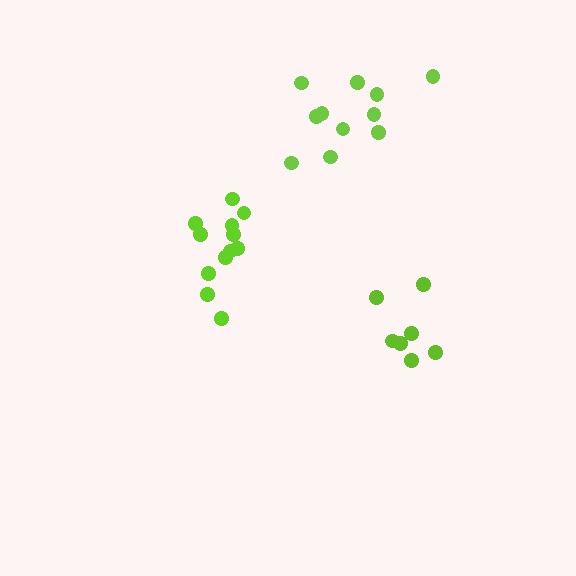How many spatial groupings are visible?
There are 3 spatial groupings.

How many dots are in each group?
Group 1: 7 dots, Group 2: 11 dots, Group 3: 12 dots (30 total).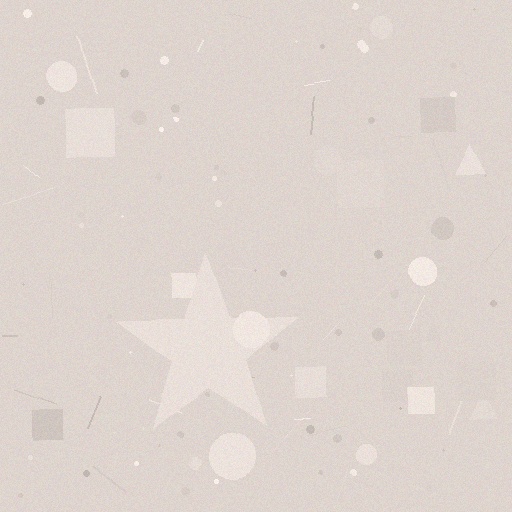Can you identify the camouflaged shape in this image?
The camouflaged shape is a star.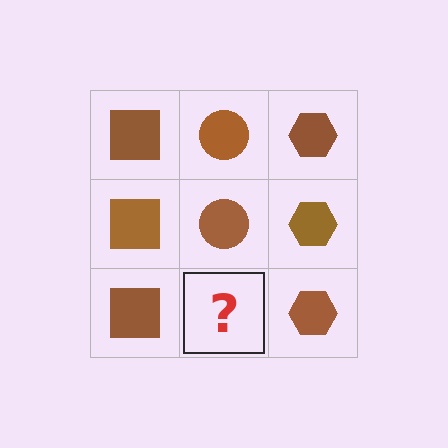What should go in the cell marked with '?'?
The missing cell should contain a brown circle.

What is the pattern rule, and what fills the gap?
The rule is that each column has a consistent shape. The gap should be filled with a brown circle.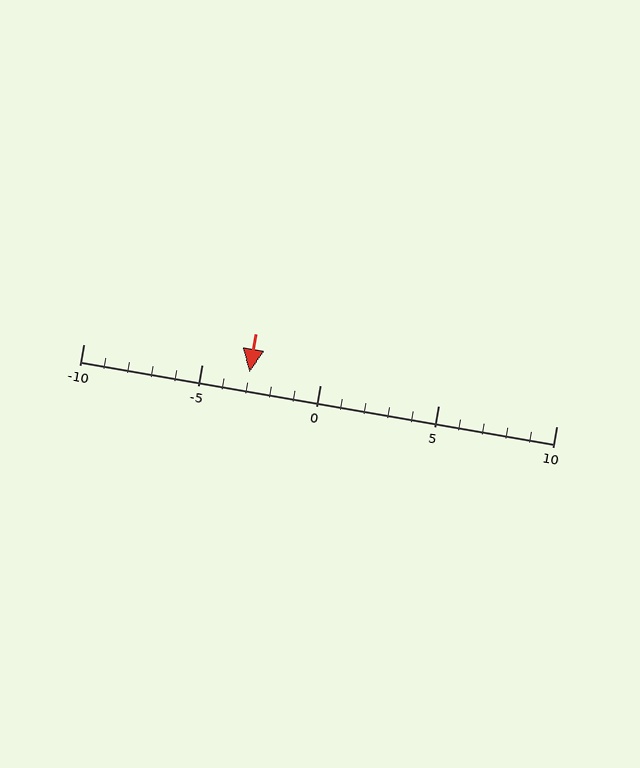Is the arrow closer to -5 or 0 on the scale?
The arrow is closer to -5.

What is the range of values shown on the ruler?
The ruler shows values from -10 to 10.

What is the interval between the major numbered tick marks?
The major tick marks are spaced 5 units apart.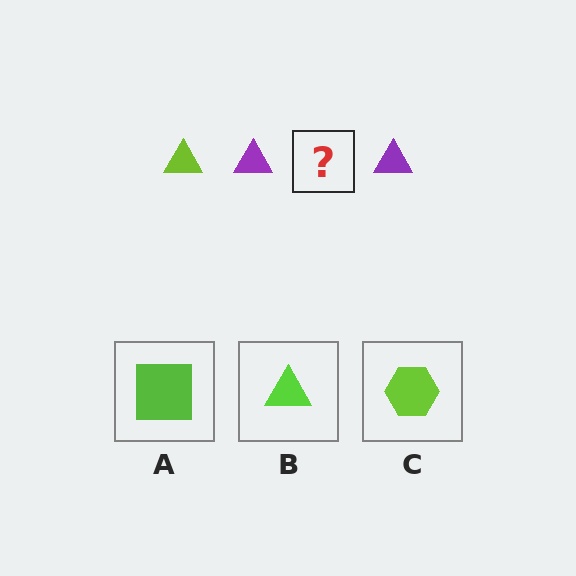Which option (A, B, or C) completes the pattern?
B.